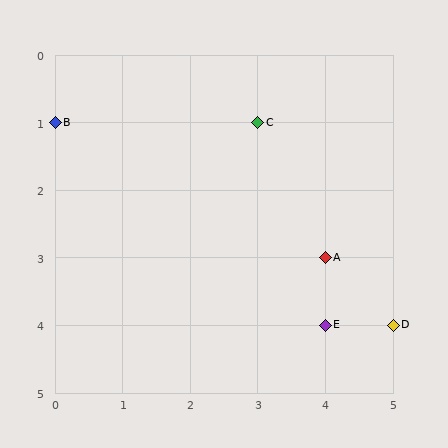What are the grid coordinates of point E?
Point E is at grid coordinates (4, 4).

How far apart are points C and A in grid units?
Points C and A are 1 column and 2 rows apart (about 2.2 grid units diagonally).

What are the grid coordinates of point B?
Point B is at grid coordinates (0, 1).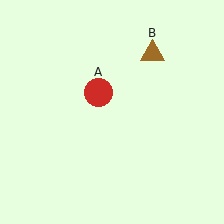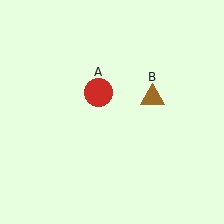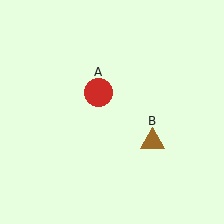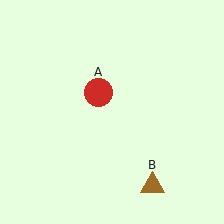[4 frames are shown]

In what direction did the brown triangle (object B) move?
The brown triangle (object B) moved down.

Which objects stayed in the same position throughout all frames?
Red circle (object A) remained stationary.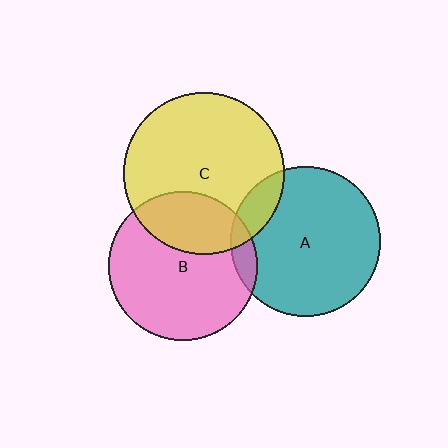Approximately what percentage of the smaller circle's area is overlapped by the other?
Approximately 30%.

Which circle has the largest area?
Circle C (yellow).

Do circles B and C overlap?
Yes.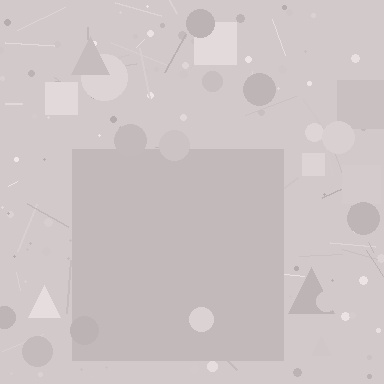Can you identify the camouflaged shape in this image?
The camouflaged shape is a square.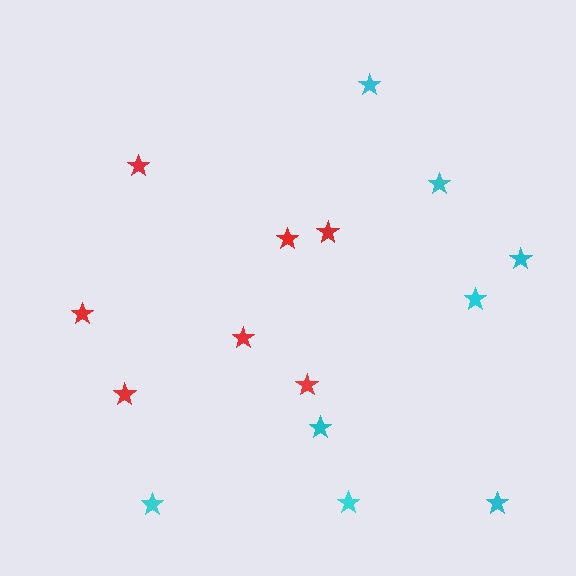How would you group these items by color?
There are 2 groups: one group of cyan stars (8) and one group of red stars (7).